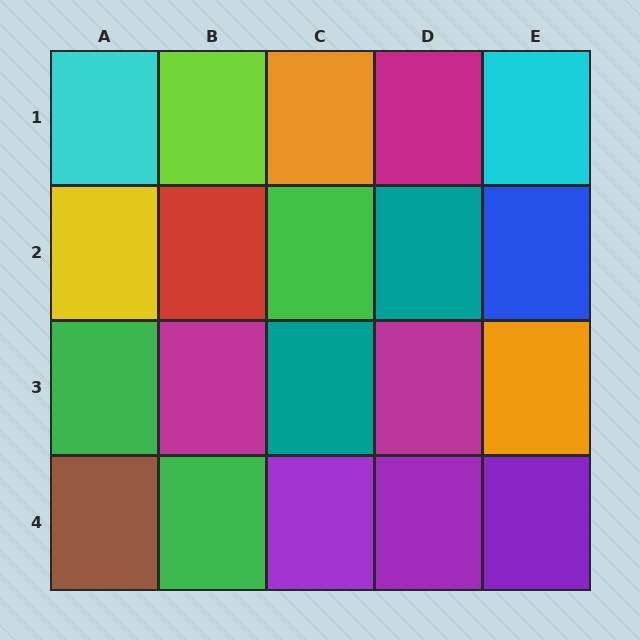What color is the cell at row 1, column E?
Cyan.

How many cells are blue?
1 cell is blue.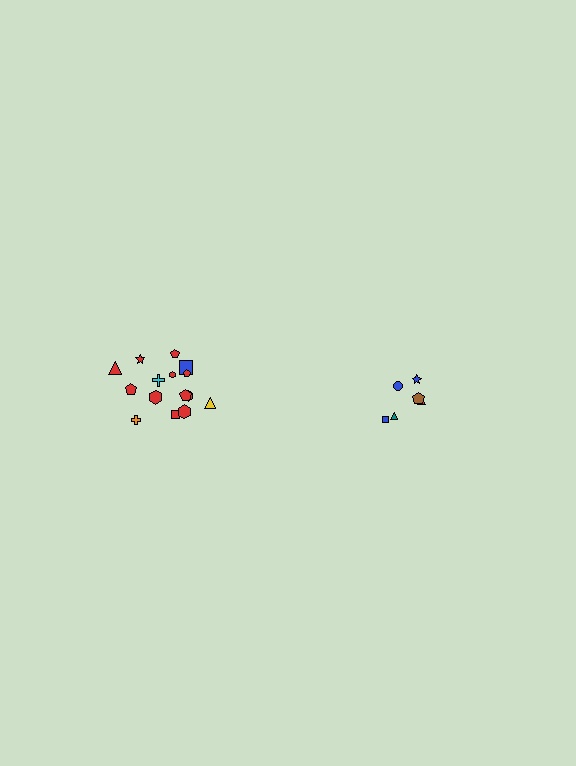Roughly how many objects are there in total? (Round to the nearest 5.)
Roughly 20 objects in total.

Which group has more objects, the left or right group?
The left group.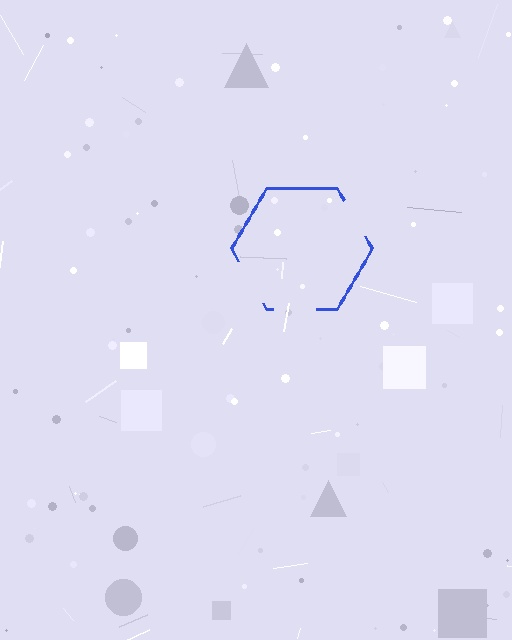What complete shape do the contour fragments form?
The contour fragments form a hexagon.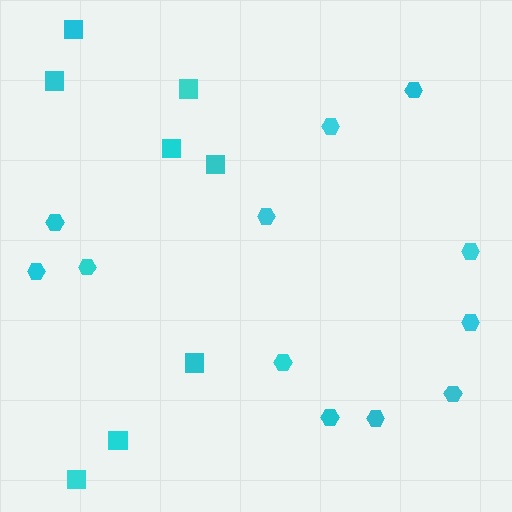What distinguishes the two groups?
There are 2 groups: one group of squares (8) and one group of hexagons (12).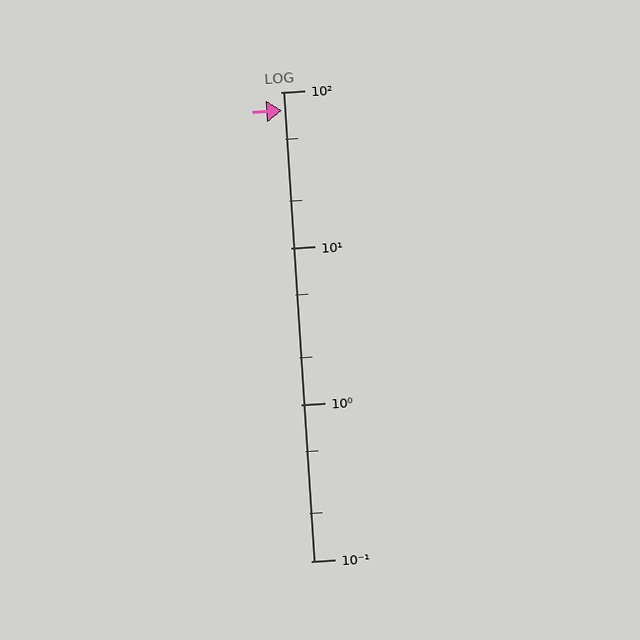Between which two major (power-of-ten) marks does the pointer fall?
The pointer is between 10 and 100.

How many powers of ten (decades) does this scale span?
The scale spans 3 decades, from 0.1 to 100.